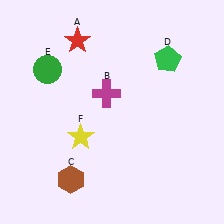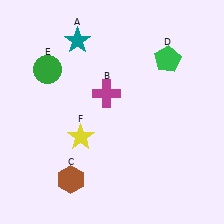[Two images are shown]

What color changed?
The star (A) changed from red in Image 1 to teal in Image 2.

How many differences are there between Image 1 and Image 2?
There is 1 difference between the two images.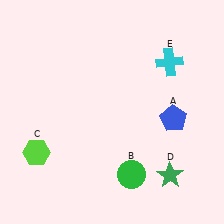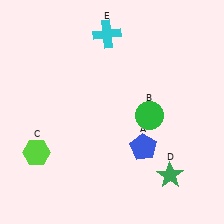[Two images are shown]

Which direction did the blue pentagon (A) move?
The blue pentagon (A) moved left.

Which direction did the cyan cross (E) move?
The cyan cross (E) moved left.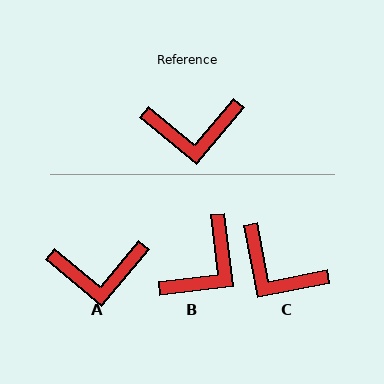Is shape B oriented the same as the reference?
No, it is off by about 47 degrees.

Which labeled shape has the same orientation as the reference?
A.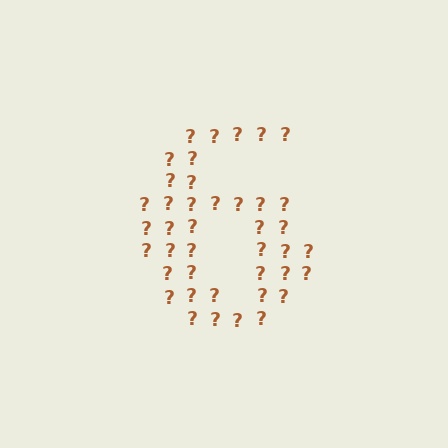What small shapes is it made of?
It is made of small question marks.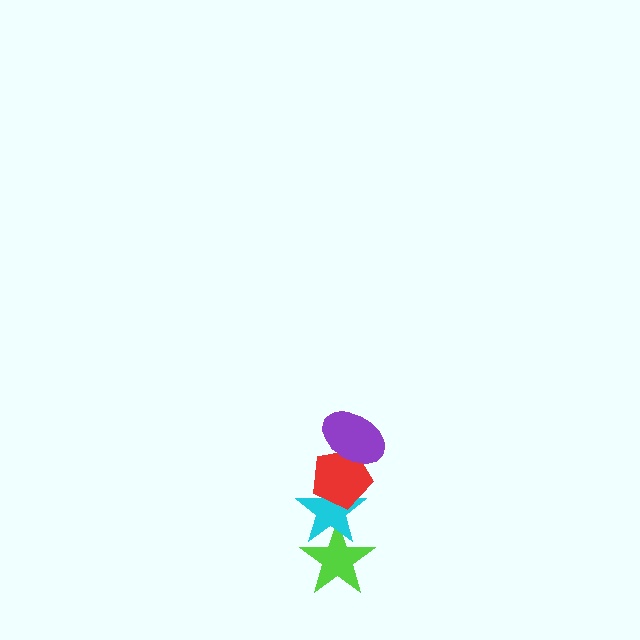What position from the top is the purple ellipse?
The purple ellipse is 1st from the top.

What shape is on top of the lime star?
The cyan star is on top of the lime star.